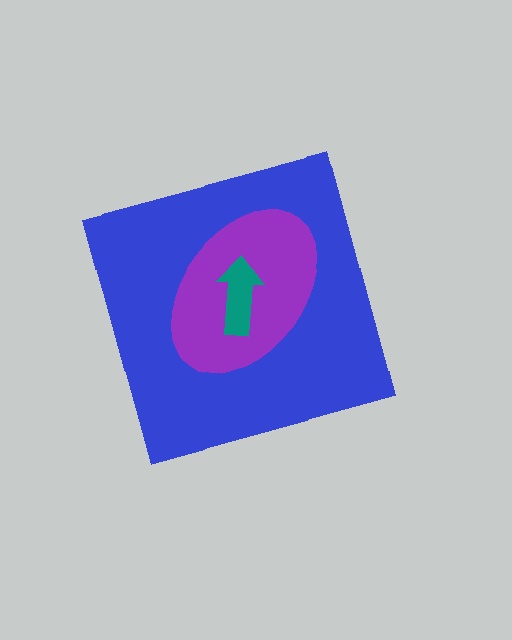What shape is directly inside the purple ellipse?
The teal arrow.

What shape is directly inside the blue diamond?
The purple ellipse.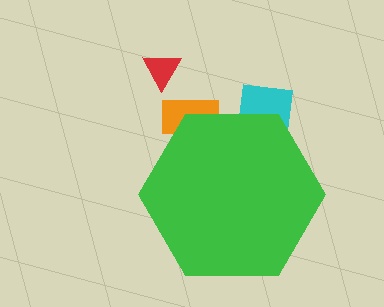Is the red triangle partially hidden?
No, the red triangle is fully visible.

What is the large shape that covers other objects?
A green hexagon.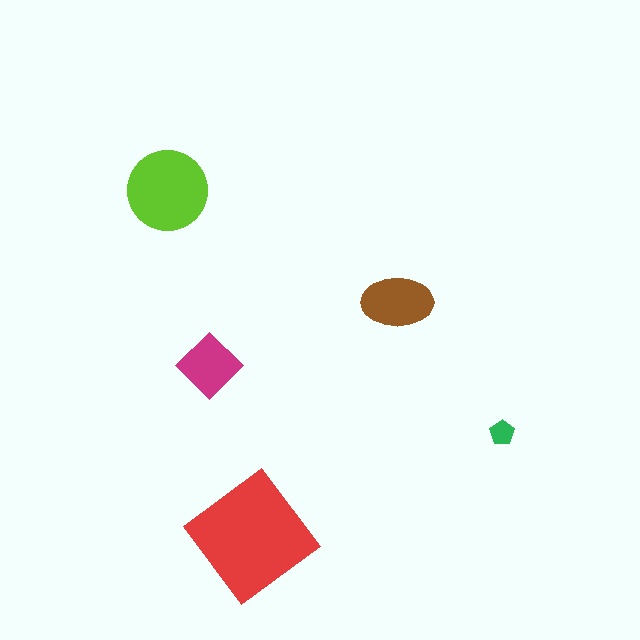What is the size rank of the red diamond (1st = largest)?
1st.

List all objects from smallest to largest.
The green pentagon, the magenta diamond, the brown ellipse, the lime circle, the red diamond.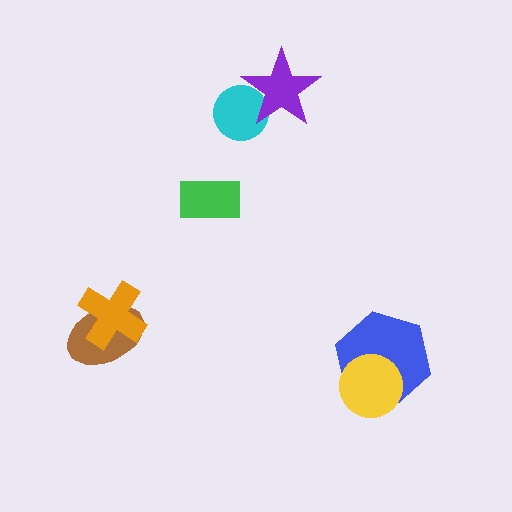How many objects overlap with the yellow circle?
1 object overlaps with the yellow circle.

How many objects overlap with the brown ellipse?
1 object overlaps with the brown ellipse.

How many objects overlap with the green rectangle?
0 objects overlap with the green rectangle.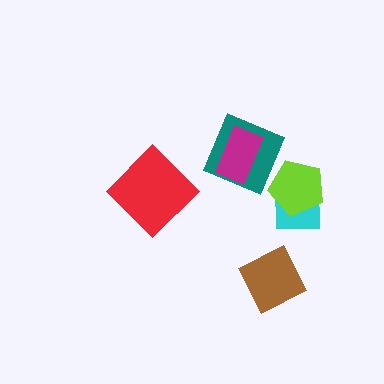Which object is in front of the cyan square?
The lime pentagon is in front of the cyan square.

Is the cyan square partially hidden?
Yes, it is partially covered by another shape.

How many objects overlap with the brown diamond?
0 objects overlap with the brown diamond.